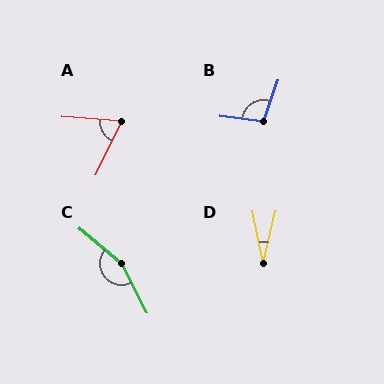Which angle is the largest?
C, at approximately 157 degrees.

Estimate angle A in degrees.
Approximately 68 degrees.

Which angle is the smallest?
D, at approximately 24 degrees.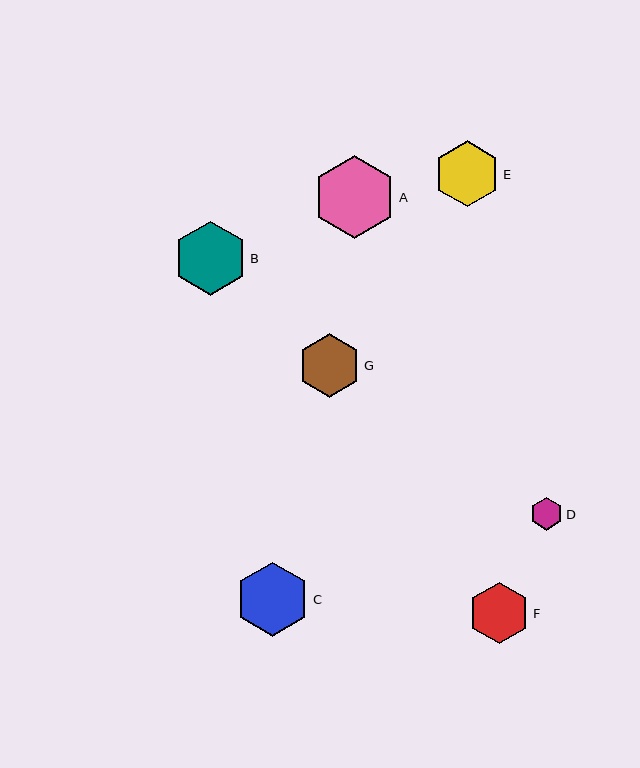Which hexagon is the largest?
Hexagon A is the largest with a size of approximately 83 pixels.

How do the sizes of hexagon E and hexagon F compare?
Hexagon E and hexagon F are approximately the same size.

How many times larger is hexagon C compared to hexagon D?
Hexagon C is approximately 2.3 times the size of hexagon D.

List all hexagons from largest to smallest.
From largest to smallest: A, C, B, E, G, F, D.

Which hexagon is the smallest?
Hexagon D is the smallest with a size of approximately 32 pixels.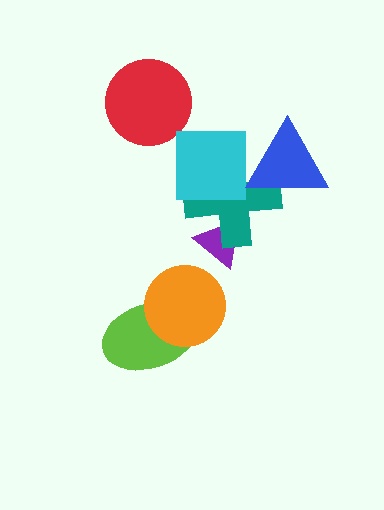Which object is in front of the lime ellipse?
The orange circle is in front of the lime ellipse.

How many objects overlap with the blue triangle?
1 object overlaps with the blue triangle.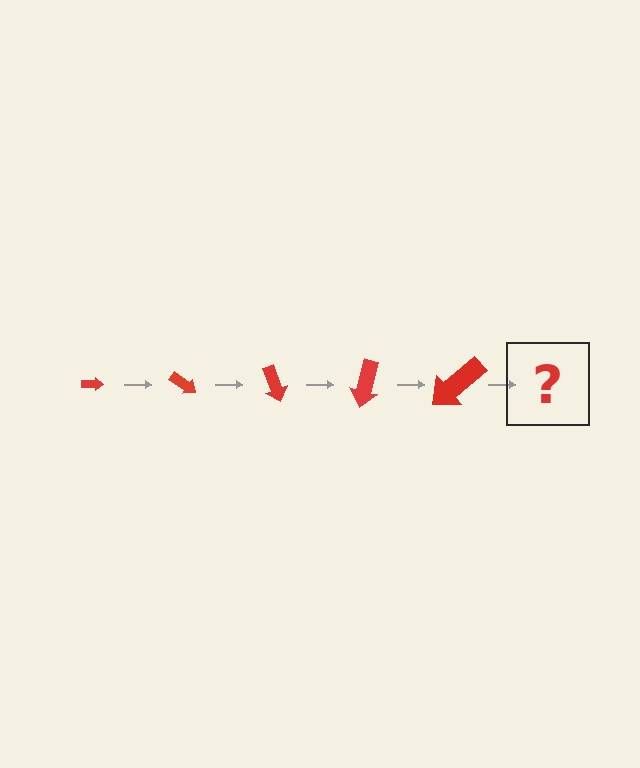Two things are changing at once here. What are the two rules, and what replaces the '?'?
The two rules are that the arrow grows larger each step and it rotates 35 degrees each step. The '?' should be an arrow, larger than the previous one and rotated 175 degrees from the start.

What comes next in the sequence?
The next element should be an arrow, larger than the previous one and rotated 175 degrees from the start.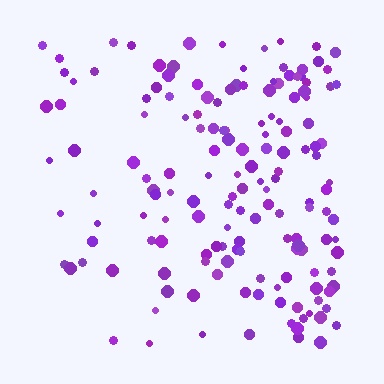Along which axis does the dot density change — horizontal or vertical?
Horizontal.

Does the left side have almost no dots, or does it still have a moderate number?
Still a moderate number, just noticeably fewer than the right.